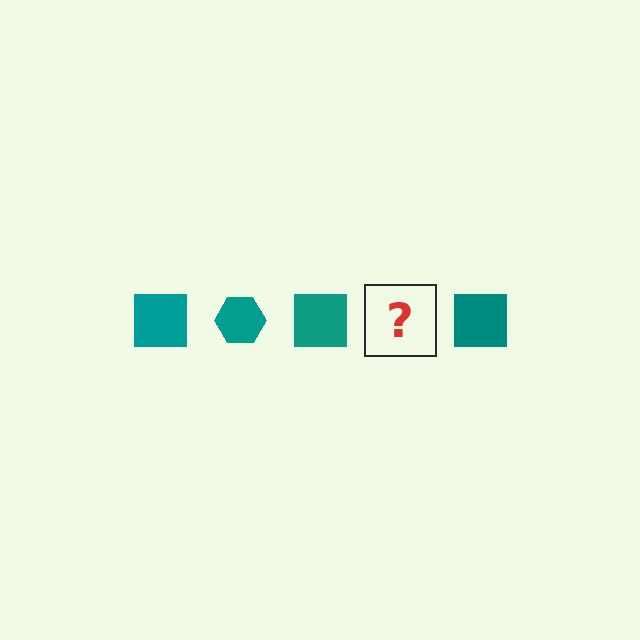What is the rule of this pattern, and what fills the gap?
The rule is that the pattern cycles through square, hexagon shapes in teal. The gap should be filled with a teal hexagon.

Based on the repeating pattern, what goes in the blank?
The blank should be a teal hexagon.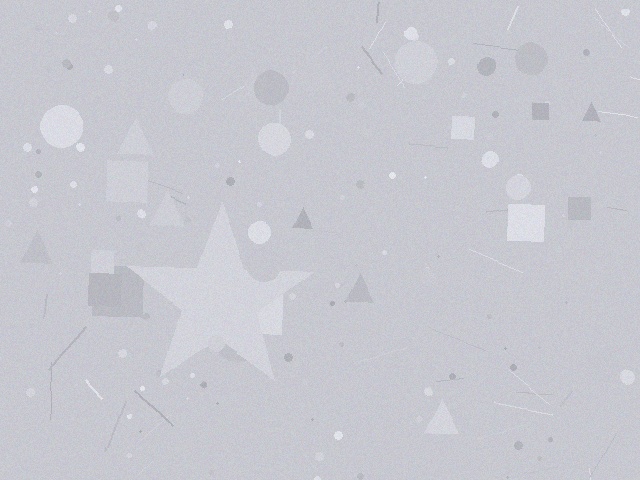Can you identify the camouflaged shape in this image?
The camouflaged shape is a star.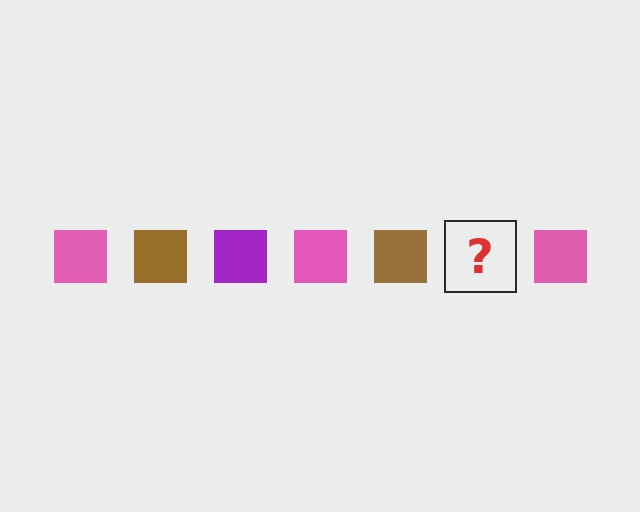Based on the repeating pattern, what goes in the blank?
The blank should be a purple square.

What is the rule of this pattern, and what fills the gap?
The rule is that the pattern cycles through pink, brown, purple squares. The gap should be filled with a purple square.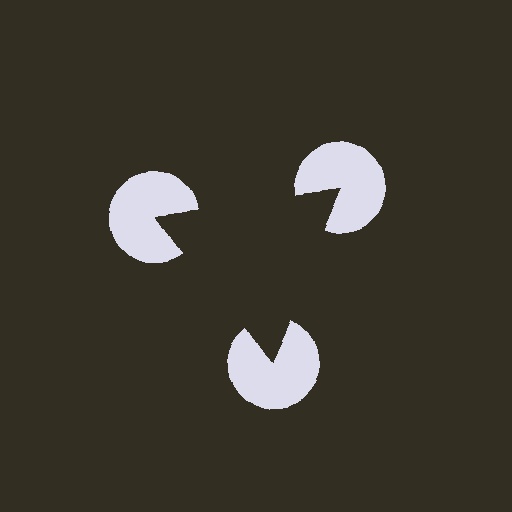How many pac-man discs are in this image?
There are 3 — one at each vertex of the illusory triangle.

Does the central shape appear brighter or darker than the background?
It typically appears slightly darker than the background, even though no actual brightness change is drawn.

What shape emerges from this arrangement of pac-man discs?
An illusory triangle — its edges are inferred from the aligned wedge cuts in the pac-man discs, not physically drawn.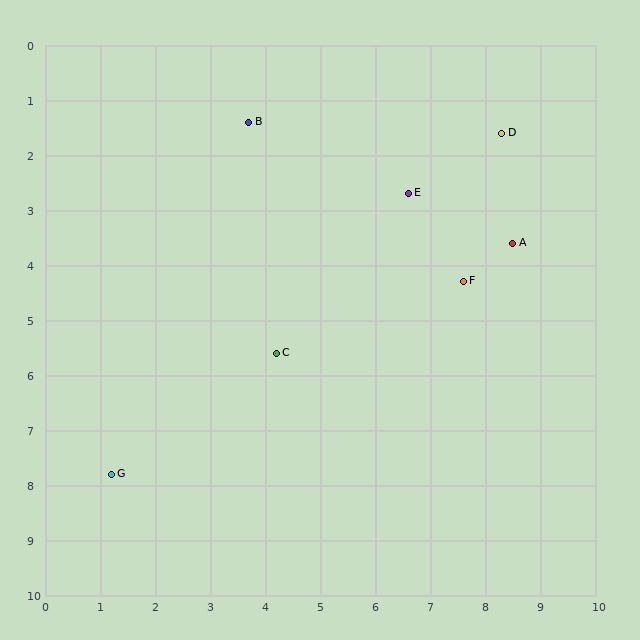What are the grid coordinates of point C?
Point C is at approximately (4.2, 5.6).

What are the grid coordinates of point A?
Point A is at approximately (8.5, 3.6).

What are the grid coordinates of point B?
Point B is at approximately (3.7, 1.4).